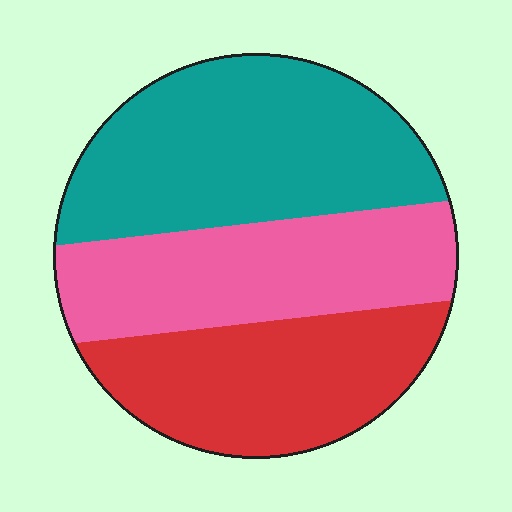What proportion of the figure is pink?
Pink covers 31% of the figure.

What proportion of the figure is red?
Red takes up about one third (1/3) of the figure.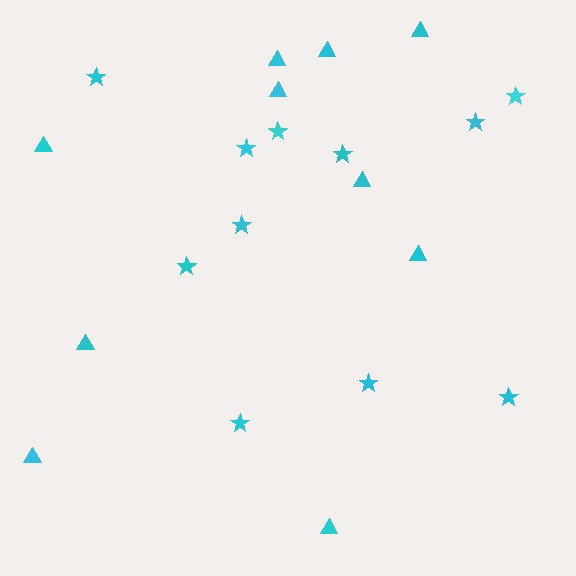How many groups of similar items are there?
There are 2 groups: one group of stars (11) and one group of triangles (10).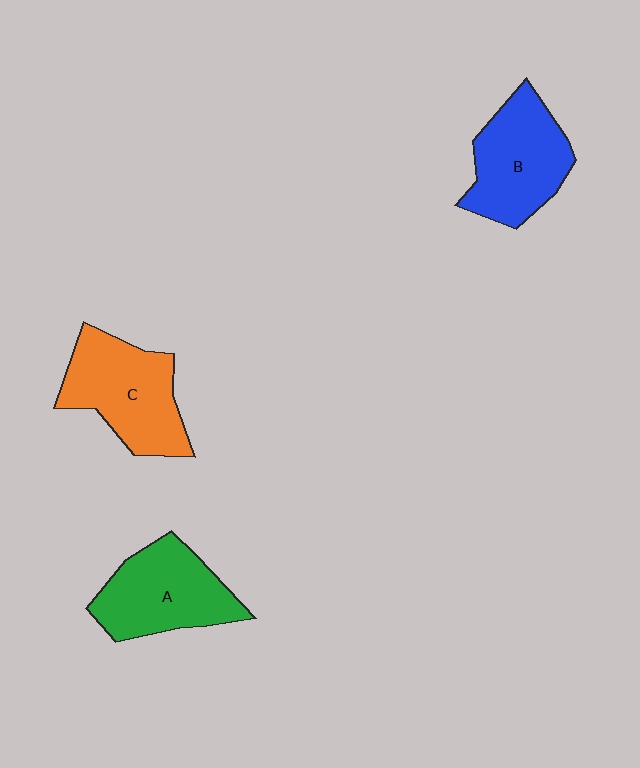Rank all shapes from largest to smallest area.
From largest to smallest: C (orange), A (green), B (blue).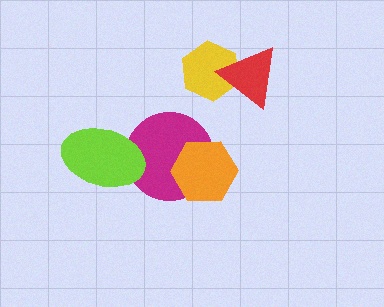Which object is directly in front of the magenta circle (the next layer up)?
The orange hexagon is directly in front of the magenta circle.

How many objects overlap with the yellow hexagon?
1 object overlaps with the yellow hexagon.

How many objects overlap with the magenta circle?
2 objects overlap with the magenta circle.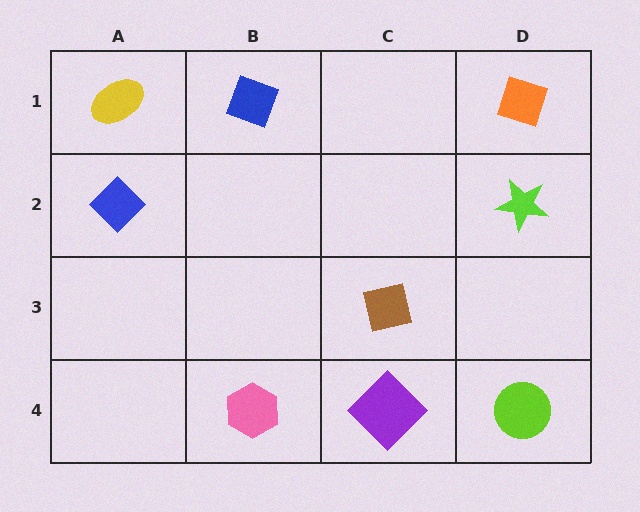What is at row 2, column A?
A blue diamond.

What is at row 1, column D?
An orange diamond.